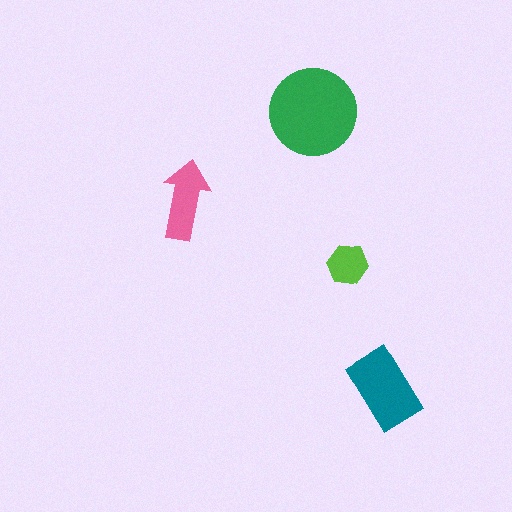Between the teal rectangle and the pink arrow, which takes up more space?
The teal rectangle.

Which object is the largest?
The green circle.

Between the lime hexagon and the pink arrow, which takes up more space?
The pink arrow.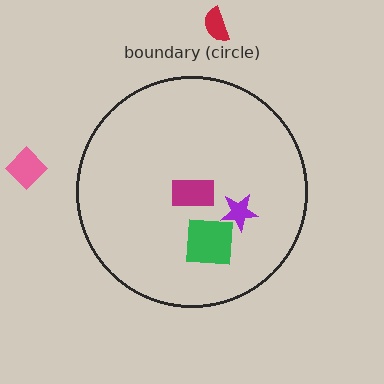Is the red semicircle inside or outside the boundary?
Outside.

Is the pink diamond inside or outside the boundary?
Outside.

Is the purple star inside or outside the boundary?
Inside.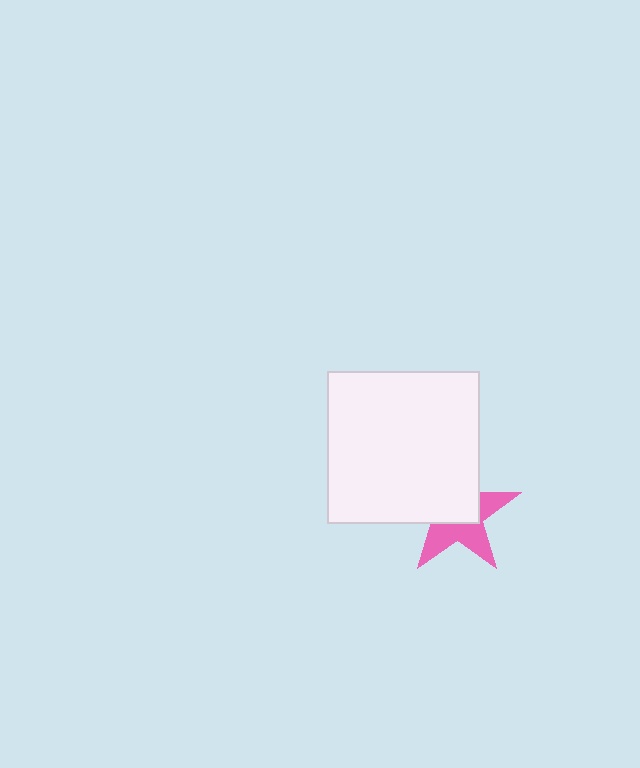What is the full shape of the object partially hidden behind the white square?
The partially hidden object is a pink star.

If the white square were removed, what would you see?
You would see the complete pink star.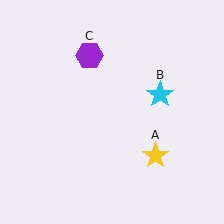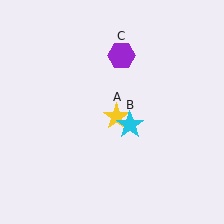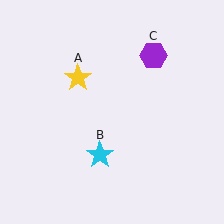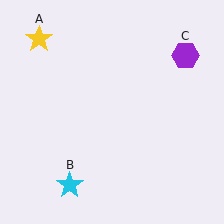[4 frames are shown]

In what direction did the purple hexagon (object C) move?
The purple hexagon (object C) moved right.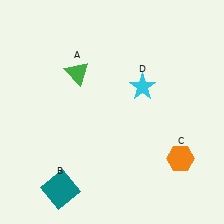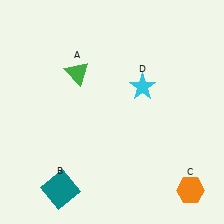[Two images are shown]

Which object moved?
The orange hexagon (C) moved down.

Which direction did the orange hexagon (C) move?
The orange hexagon (C) moved down.